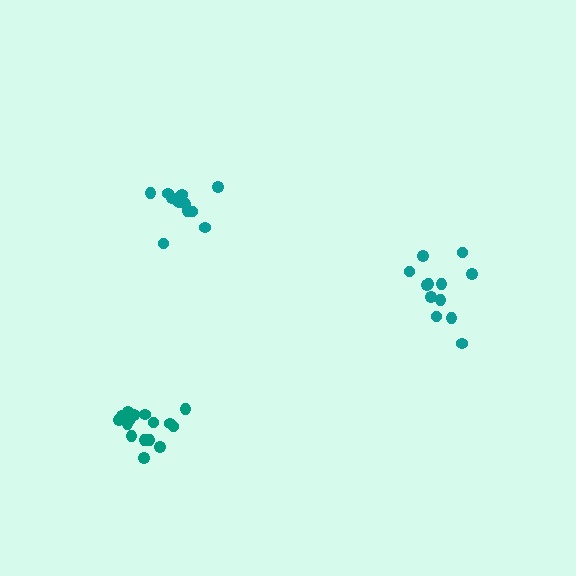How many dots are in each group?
Group 1: 12 dots, Group 2: 12 dots, Group 3: 16 dots (40 total).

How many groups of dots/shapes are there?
There are 3 groups.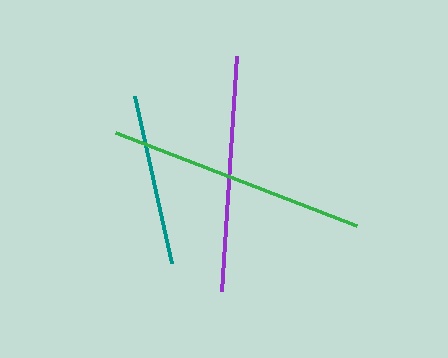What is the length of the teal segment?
The teal segment is approximately 171 pixels long.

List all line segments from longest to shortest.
From longest to shortest: green, purple, teal.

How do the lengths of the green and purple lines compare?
The green and purple lines are approximately the same length.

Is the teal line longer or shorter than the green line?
The green line is longer than the teal line.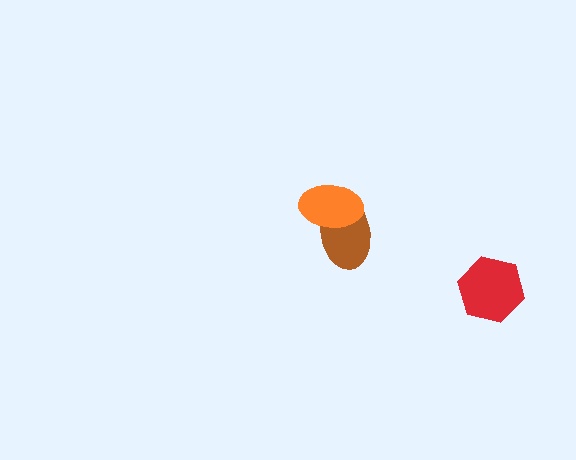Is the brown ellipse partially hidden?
Yes, it is partially covered by another shape.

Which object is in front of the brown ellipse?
The orange ellipse is in front of the brown ellipse.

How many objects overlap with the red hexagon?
0 objects overlap with the red hexagon.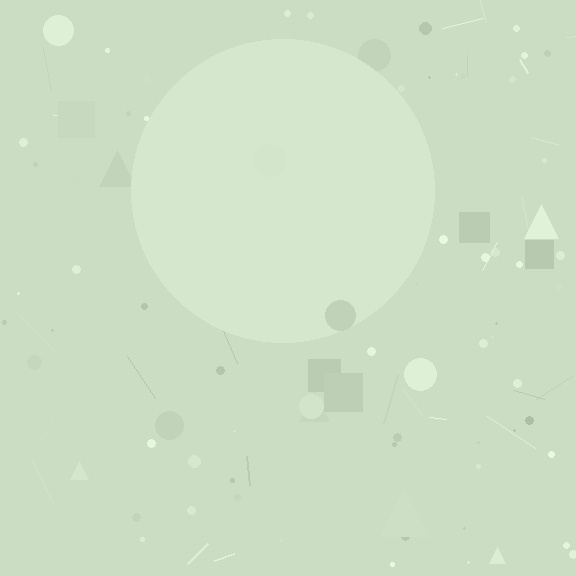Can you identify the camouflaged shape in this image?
The camouflaged shape is a circle.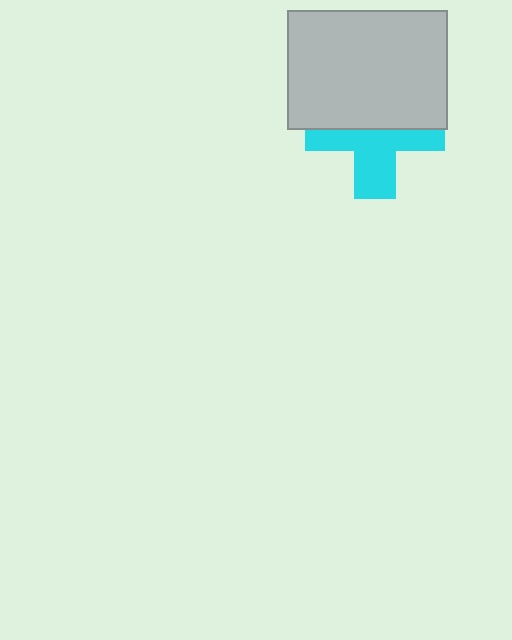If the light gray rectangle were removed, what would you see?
You would see the complete cyan cross.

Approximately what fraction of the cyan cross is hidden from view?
Roughly 50% of the cyan cross is hidden behind the light gray rectangle.